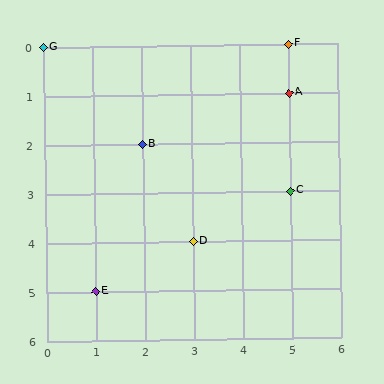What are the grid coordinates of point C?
Point C is at grid coordinates (5, 3).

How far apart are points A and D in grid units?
Points A and D are 2 columns and 3 rows apart (about 3.6 grid units diagonally).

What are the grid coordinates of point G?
Point G is at grid coordinates (0, 0).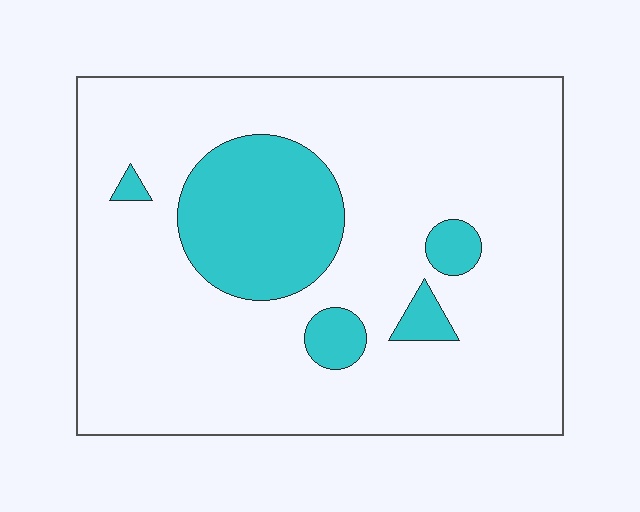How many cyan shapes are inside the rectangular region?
5.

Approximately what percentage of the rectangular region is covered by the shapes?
Approximately 20%.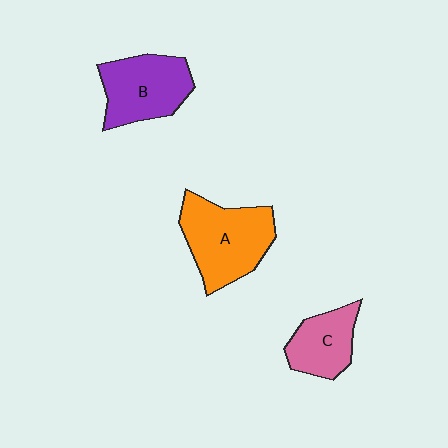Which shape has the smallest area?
Shape C (pink).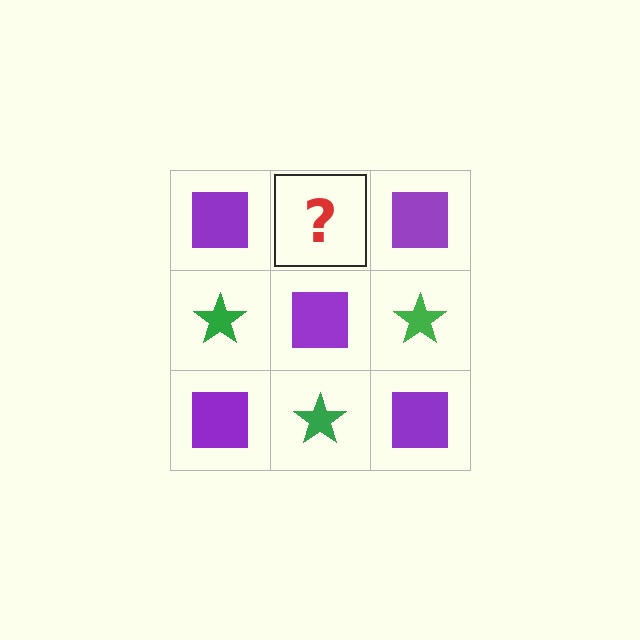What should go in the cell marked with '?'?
The missing cell should contain a green star.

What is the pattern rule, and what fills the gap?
The rule is that it alternates purple square and green star in a checkerboard pattern. The gap should be filled with a green star.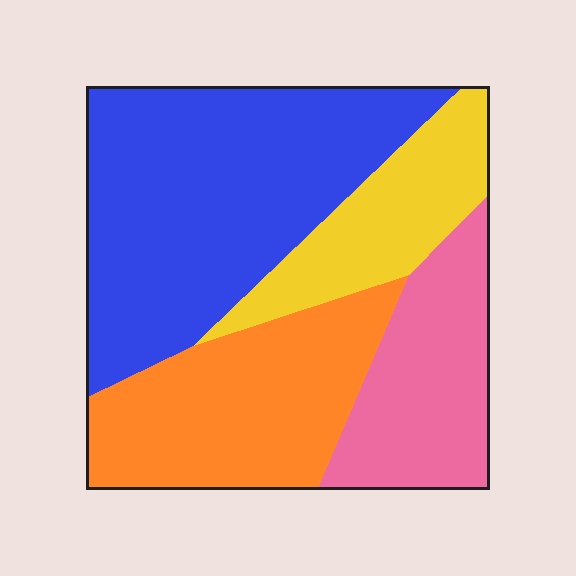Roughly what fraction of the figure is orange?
Orange covers 25% of the figure.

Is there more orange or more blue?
Blue.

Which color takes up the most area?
Blue, at roughly 40%.